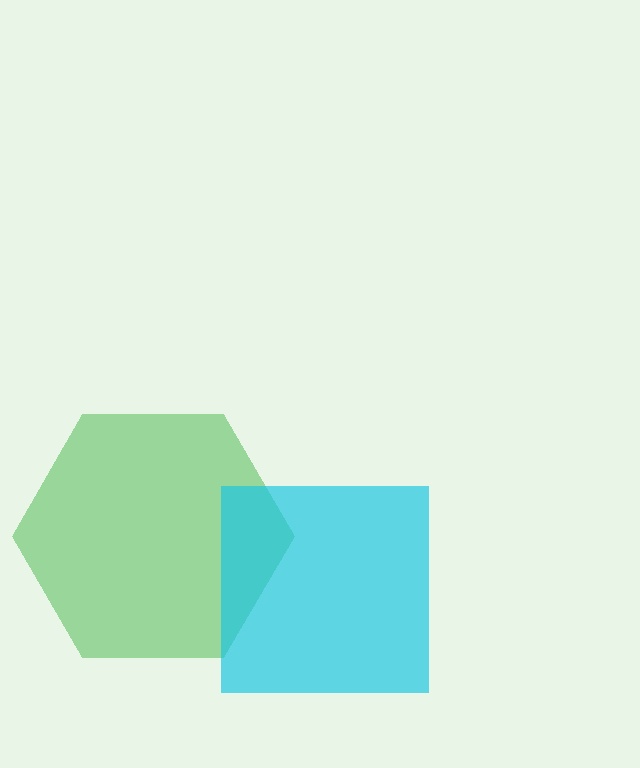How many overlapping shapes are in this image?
There are 2 overlapping shapes in the image.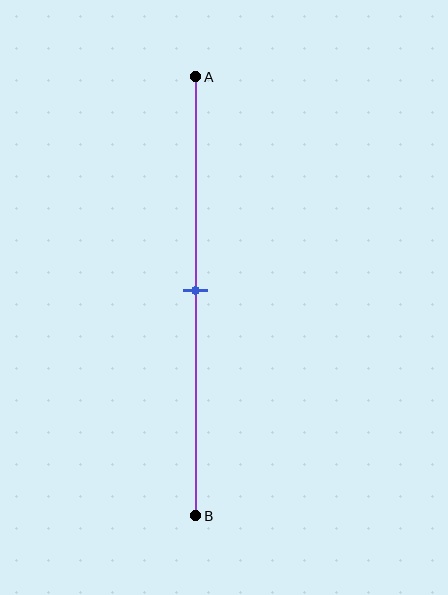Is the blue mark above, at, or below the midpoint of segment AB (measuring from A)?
The blue mark is approximately at the midpoint of segment AB.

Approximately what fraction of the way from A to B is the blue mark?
The blue mark is approximately 50% of the way from A to B.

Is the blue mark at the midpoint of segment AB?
Yes, the mark is approximately at the midpoint.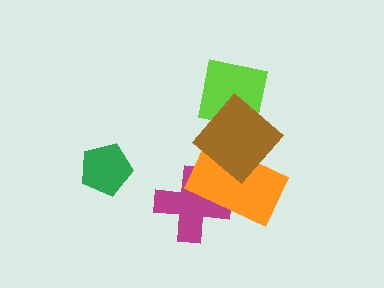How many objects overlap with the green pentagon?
0 objects overlap with the green pentagon.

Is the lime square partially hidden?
Yes, it is partially covered by another shape.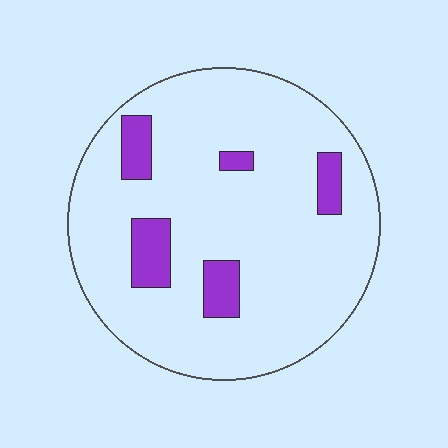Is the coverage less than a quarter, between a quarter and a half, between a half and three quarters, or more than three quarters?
Less than a quarter.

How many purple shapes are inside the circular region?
5.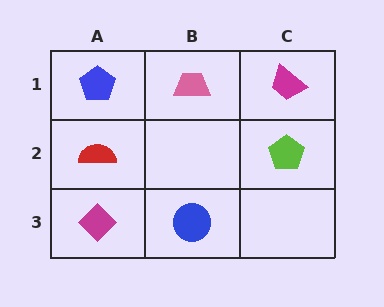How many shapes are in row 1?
3 shapes.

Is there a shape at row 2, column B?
No, that cell is empty.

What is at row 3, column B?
A blue circle.